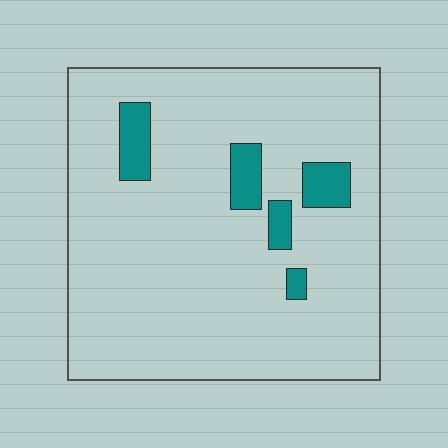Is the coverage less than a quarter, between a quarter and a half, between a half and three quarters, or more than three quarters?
Less than a quarter.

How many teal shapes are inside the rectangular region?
5.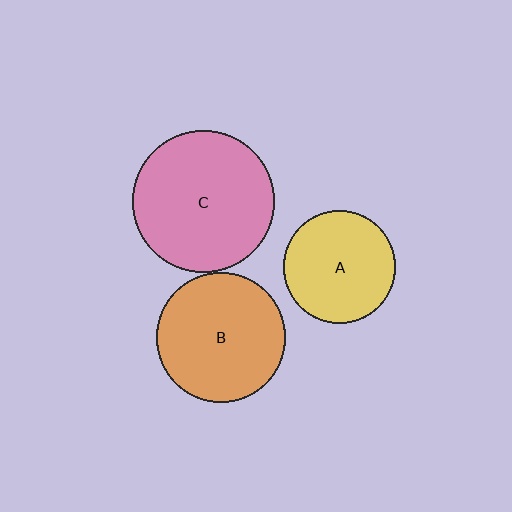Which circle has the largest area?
Circle C (pink).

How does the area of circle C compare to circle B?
Approximately 1.2 times.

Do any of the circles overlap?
No, none of the circles overlap.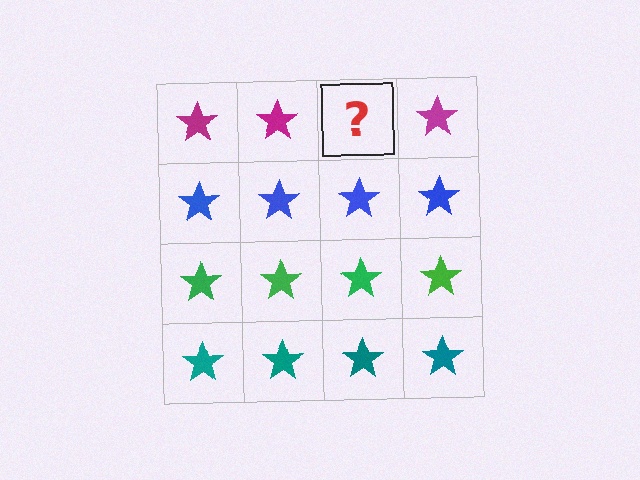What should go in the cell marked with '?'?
The missing cell should contain a magenta star.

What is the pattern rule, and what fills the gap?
The rule is that each row has a consistent color. The gap should be filled with a magenta star.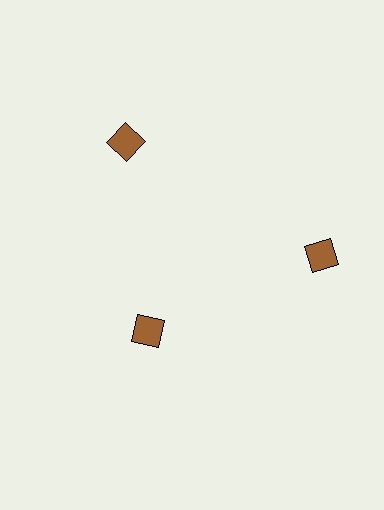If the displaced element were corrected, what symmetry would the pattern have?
It would have 3-fold rotational symmetry — the pattern would map onto itself every 120 degrees.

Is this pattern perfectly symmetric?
No. The 3 brown squares are arranged in a ring, but one element near the 7 o'clock position is pulled inward toward the center, breaking the 3-fold rotational symmetry.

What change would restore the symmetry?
The symmetry would be restored by moving it outward, back onto the ring so that all 3 squares sit at equal angles and equal distance from the center.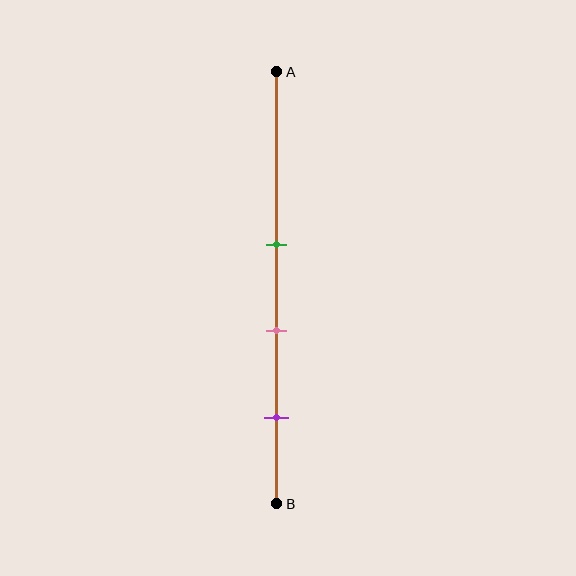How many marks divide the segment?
There are 3 marks dividing the segment.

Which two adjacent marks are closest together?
The green and pink marks are the closest adjacent pair.